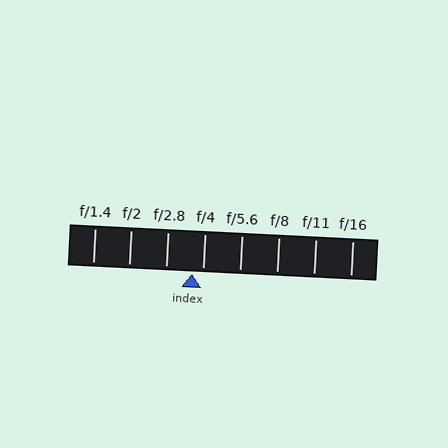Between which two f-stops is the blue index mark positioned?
The index mark is between f/2.8 and f/4.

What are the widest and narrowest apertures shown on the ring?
The widest aperture shown is f/1.4 and the narrowest is f/16.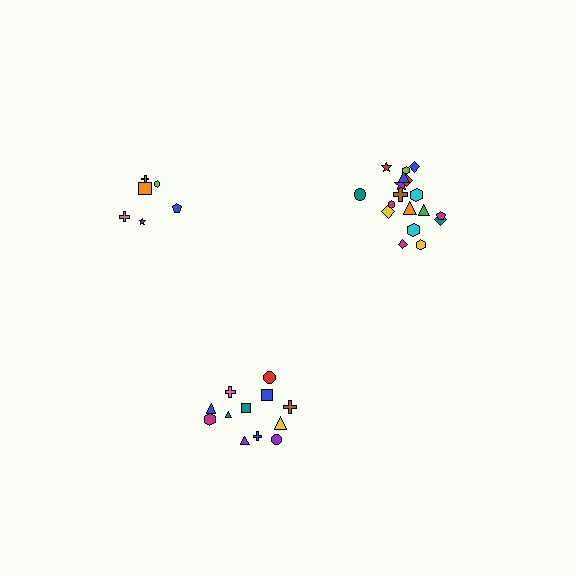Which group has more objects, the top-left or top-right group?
The top-right group.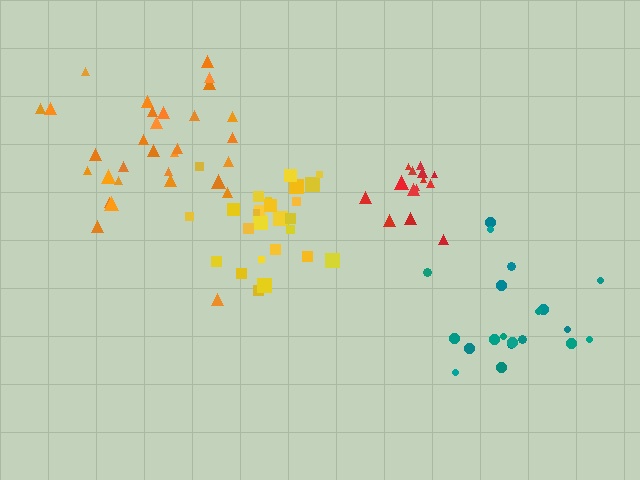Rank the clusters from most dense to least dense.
red, yellow, teal, orange.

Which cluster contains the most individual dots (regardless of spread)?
Orange (31).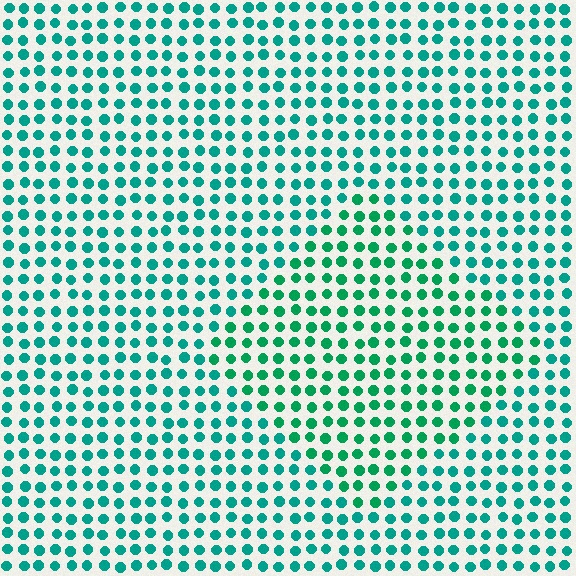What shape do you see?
I see a diamond.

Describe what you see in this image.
The image is filled with small teal elements in a uniform arrangement. A diamond-shaped region is visible where the elements are tinted to a slightly different hue, forming a subtle color boundary.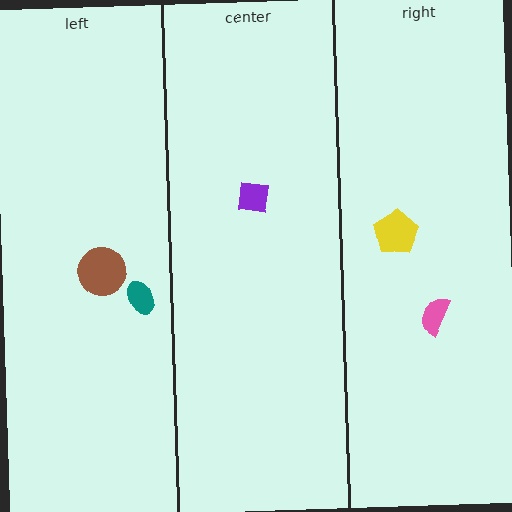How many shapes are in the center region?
1.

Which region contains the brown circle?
The left region.